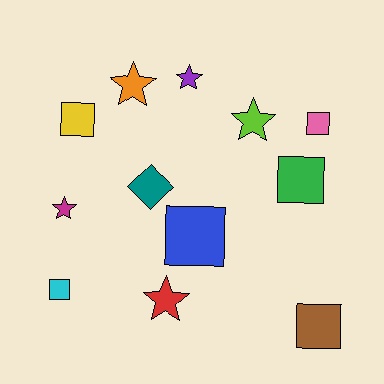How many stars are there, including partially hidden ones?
There are 5 stars.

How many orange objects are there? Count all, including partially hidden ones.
There is 1 orange object.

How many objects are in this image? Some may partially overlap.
There are 12 objects.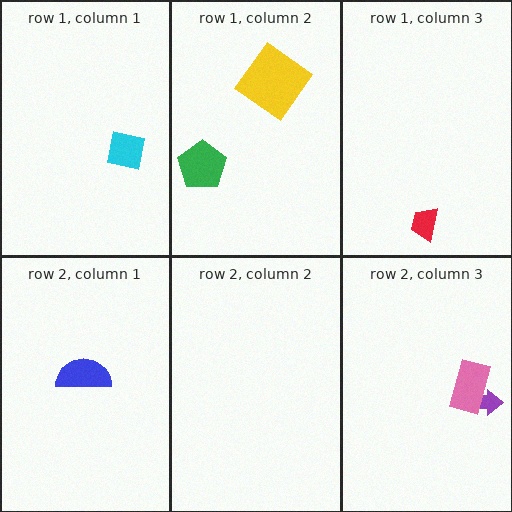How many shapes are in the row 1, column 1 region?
1.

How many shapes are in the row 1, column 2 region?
2.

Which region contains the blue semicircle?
The row 2, column 1 region.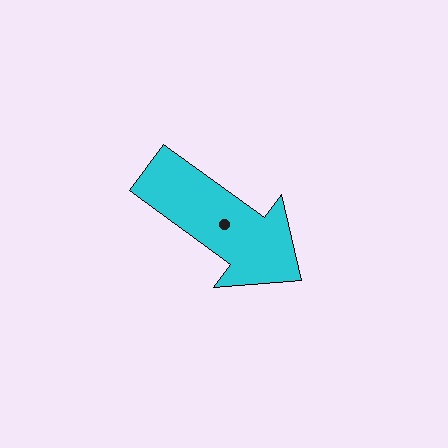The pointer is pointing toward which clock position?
Roughly 4 o'clock.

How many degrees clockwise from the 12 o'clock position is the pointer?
Approximately 126 degrees.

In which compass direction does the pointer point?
Southeast.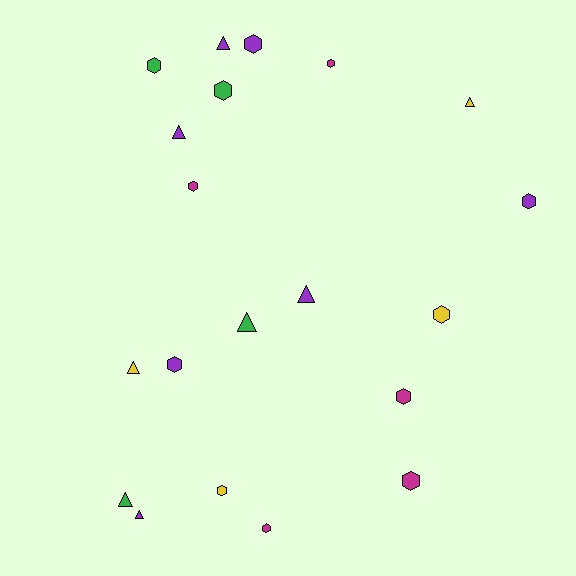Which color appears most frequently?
Purple, with 7 objects.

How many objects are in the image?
There are 20 objects.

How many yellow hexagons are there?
There are 2 yellow hexagons.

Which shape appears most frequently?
Hexagon, with 12 objects.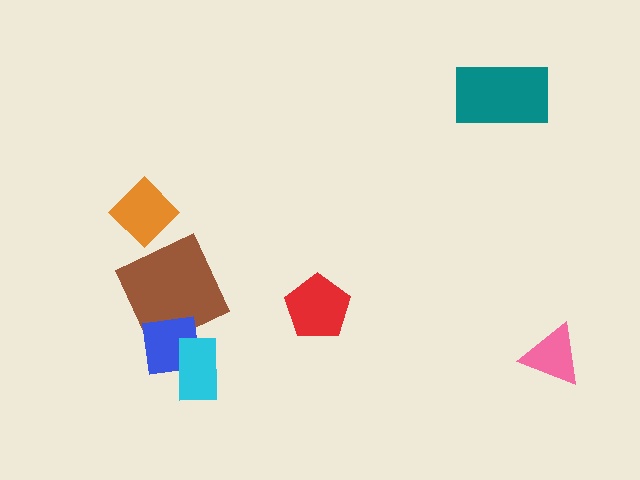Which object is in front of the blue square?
The cyan rectangle is in front of the blue square.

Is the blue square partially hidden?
Yes, it is partially covered by another shape.